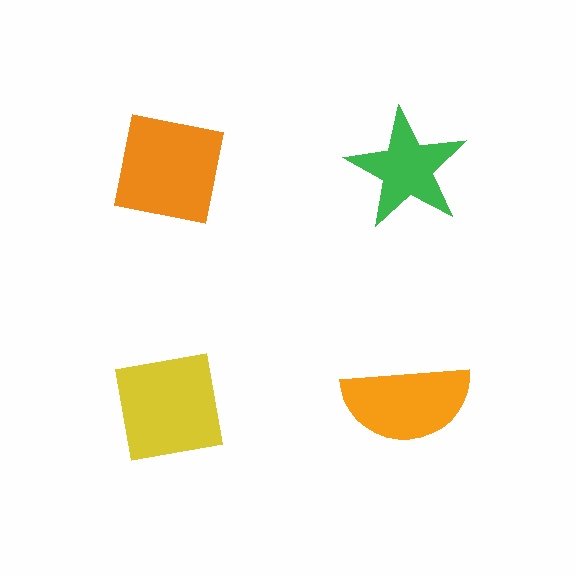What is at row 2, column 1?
A yellow square.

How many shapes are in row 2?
2 shapes.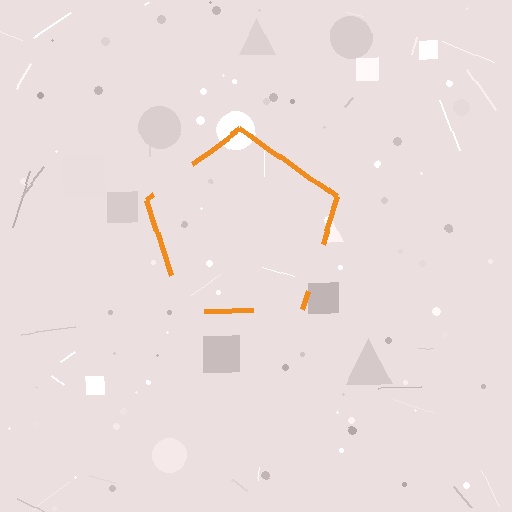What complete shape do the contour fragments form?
The contour fragments form a pentagon.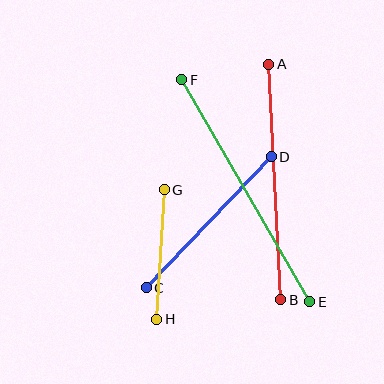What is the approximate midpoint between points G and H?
The midpoint is at approximately (160, 254) pixels.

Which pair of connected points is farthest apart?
Points E and F are farthest apart.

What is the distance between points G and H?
The distance is approximately 129 pixels.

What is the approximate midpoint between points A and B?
The midpoint is at approximately (275, 182) pixels.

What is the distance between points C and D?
The distance is approximately 181 pixels.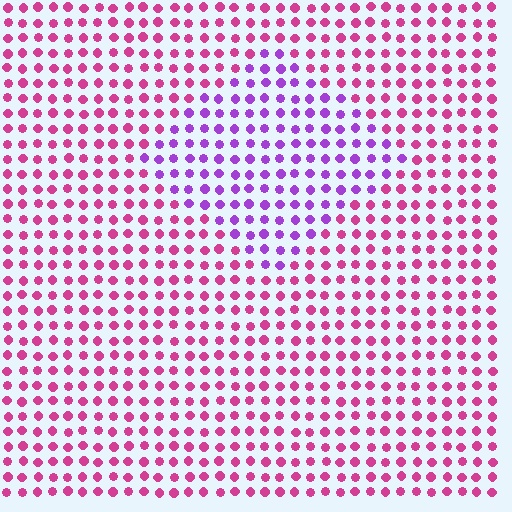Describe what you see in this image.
The image is filled with small magenta elements in a uniform arrangement. A diamond-shaped region is visible where the elements are tinted to a slightly different hue, forming a subtle color boundary.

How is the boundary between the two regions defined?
The boundary is defined purely by a slight shift in hue (about 45 degrees). Spacing, size, and orientation are identical on both sides.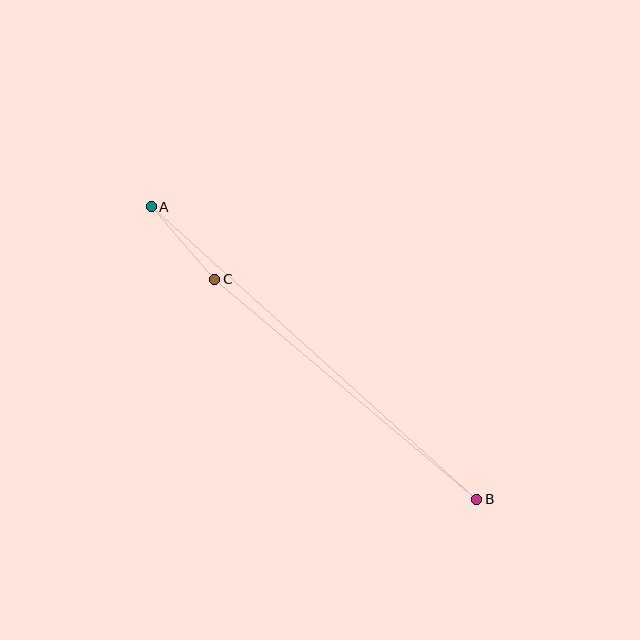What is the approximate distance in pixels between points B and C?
The distance between B and C is approximately 342 pixels.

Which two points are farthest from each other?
Points A and B are farthest from each other.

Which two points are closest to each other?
Points A and C are closest to each other.